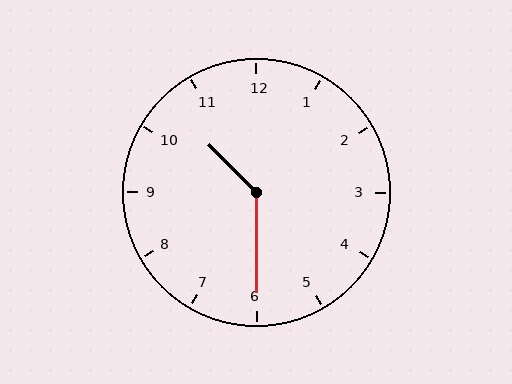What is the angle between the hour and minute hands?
Approximately 135 degrees.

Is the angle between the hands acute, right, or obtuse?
It is obtuse.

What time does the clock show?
10:30.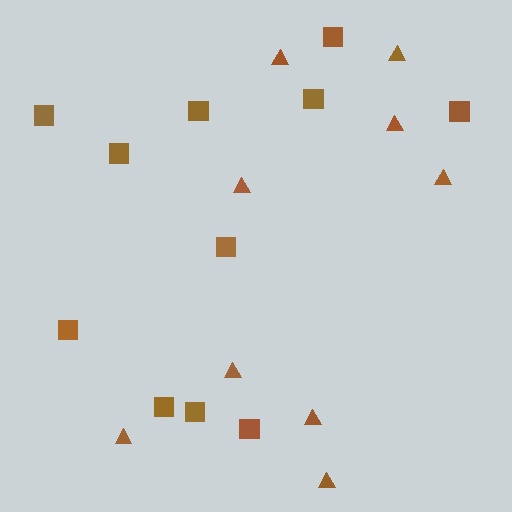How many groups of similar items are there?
There are 2 groups: one group of triangles (9) and one group of squares (11).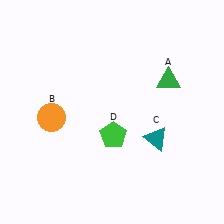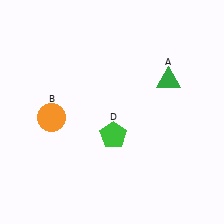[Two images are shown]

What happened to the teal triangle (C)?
The teal triangle (C) was removed in Image 2. It was in the bottom-right area of Image 1.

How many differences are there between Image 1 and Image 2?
There is 1 difference between the two images.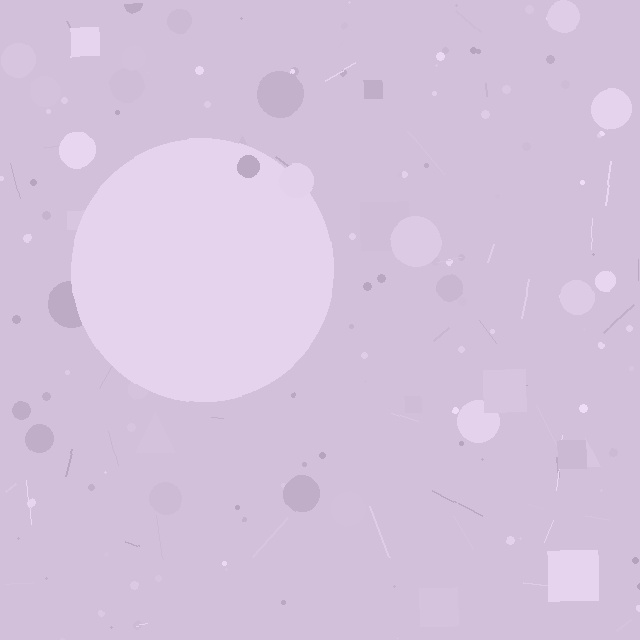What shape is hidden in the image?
A circle is hidden in the image.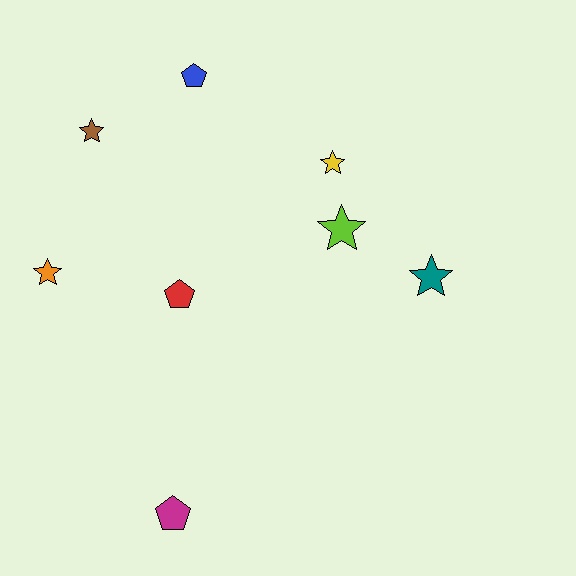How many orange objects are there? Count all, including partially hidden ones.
There is 1 orange object.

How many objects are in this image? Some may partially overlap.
There are 8 objects.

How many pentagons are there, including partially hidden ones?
There are 3 pentagons.